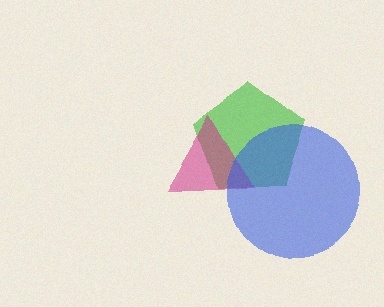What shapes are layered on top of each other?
The layered shapes are: a green pentagon, a magenta triangle, a blue circle.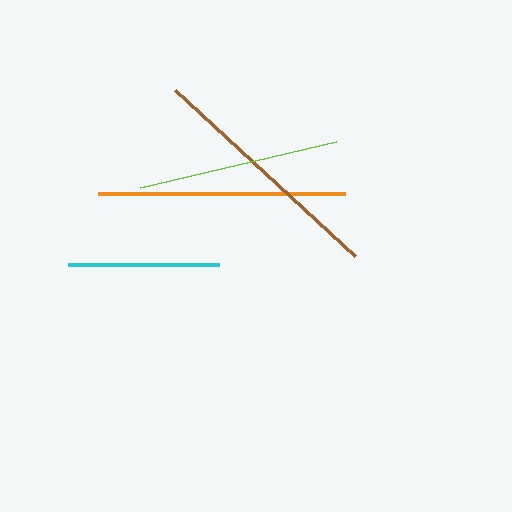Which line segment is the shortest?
The cyan line is the shortest at approximately 151 pixels.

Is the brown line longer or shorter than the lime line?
The brown line is longer than the lime line.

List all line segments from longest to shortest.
From longest to shortest: orange, brown, lime, cyan.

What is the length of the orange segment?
The orange segment is approximately 247 pixels long.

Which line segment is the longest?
The orange line is the longest at approximately 247 pixels.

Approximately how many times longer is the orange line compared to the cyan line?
The orange line is approximately 1.6 times the length of the cyan line.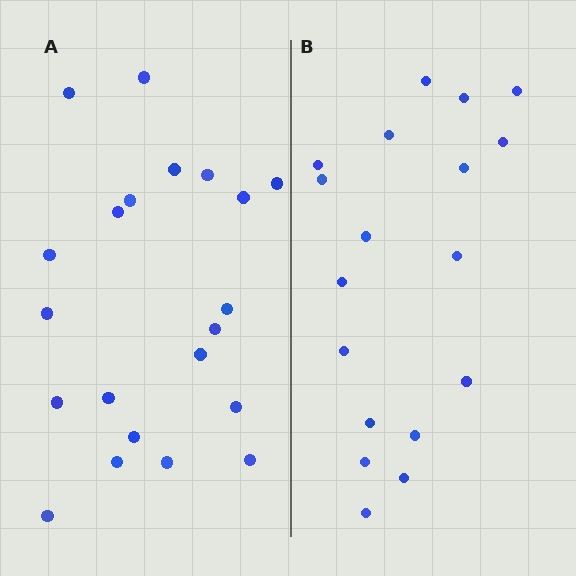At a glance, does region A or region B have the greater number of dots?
Region A (the left region) has more dots.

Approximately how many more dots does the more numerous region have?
Region A has just a few more — roughly 2 or 3 more dots than region B.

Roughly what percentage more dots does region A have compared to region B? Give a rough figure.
About 15% more.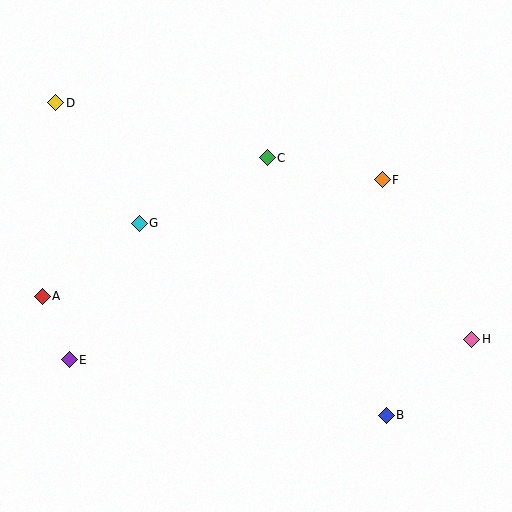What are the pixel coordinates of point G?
Point G is at (139, 223).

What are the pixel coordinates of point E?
Point E is at (69, 360).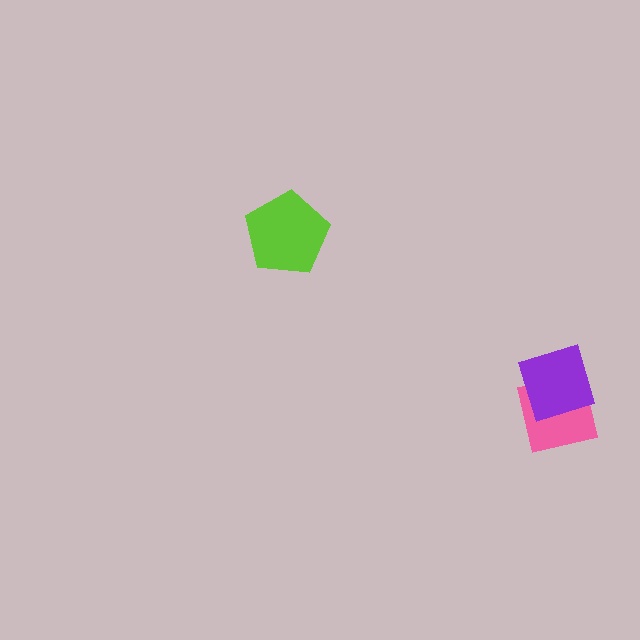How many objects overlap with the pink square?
1 object overlaps with the pink square.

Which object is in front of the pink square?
The purple diamond is in front of the pink square.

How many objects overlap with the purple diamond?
1 object overlaps with the purple diamond.